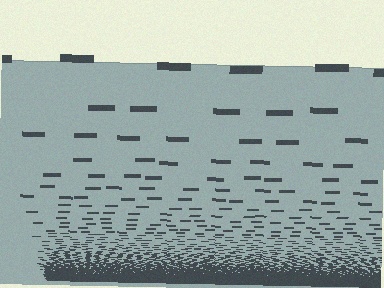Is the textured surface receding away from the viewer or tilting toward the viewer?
The surface appears to tilt toward the viewer. Texture elements get larger and sparser toward the top.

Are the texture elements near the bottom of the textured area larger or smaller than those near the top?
Smaller. The gradient is inverted — elements near the bottom are smaller and denser.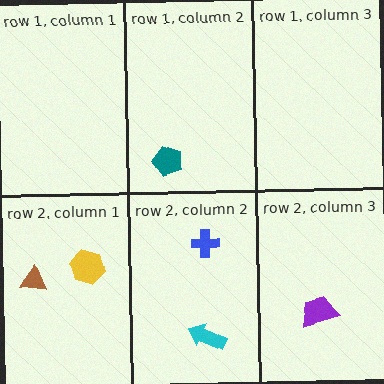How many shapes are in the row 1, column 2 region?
1.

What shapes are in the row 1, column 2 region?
The teal pentagon.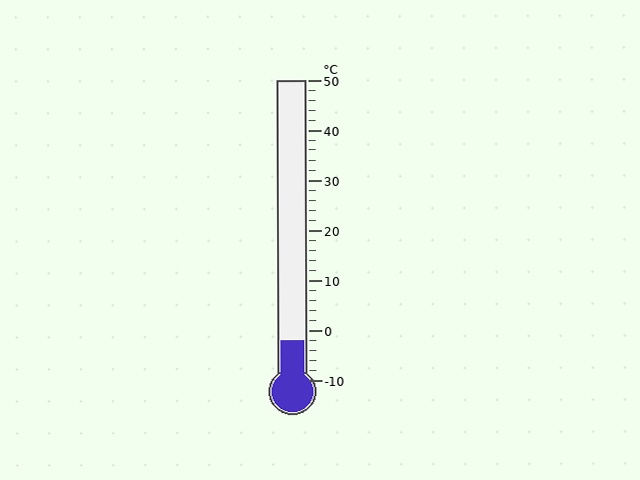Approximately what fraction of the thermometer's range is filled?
The thermometer is filled to approximately 15% of its range.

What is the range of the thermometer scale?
The thermometer scale ranges from -10°C to 50°C.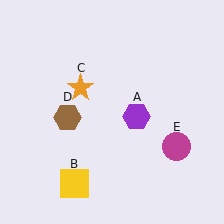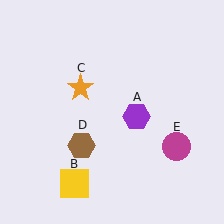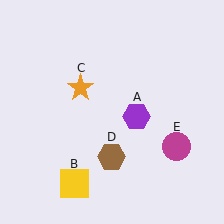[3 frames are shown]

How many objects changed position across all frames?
1 object changed position: brown hexagon (object D).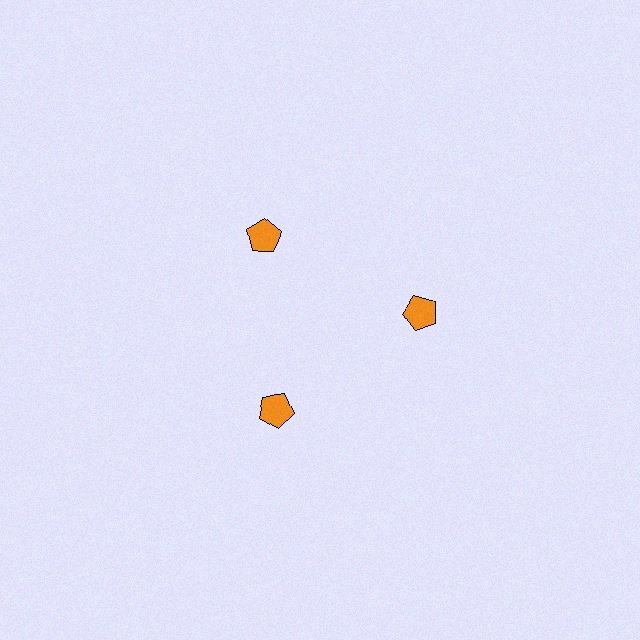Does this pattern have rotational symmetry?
Yes, this pattern has 3-fold rotational symmetry. It looks the same after rotating 120 degrees around the center.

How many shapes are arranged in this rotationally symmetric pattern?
There are 3 shapes, arranged in 3 groups of 1.